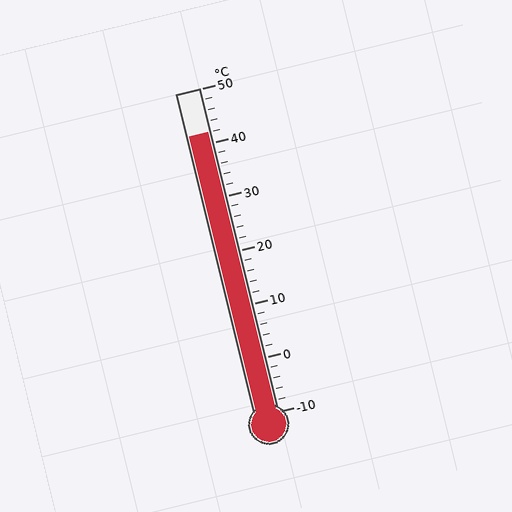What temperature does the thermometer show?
The thermometer shows approximately 42°C.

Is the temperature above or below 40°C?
The temperature is above 40°C.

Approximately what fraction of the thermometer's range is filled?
The thermometer is filled to approximately 85% of its range.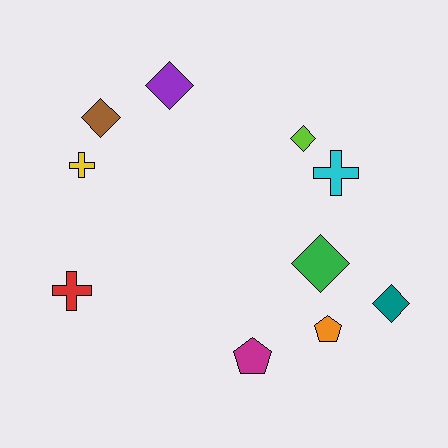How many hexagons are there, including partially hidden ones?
There are no hexagons.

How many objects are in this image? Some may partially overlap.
There are 10 objects.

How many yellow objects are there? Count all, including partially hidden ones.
There is 1 yellow object.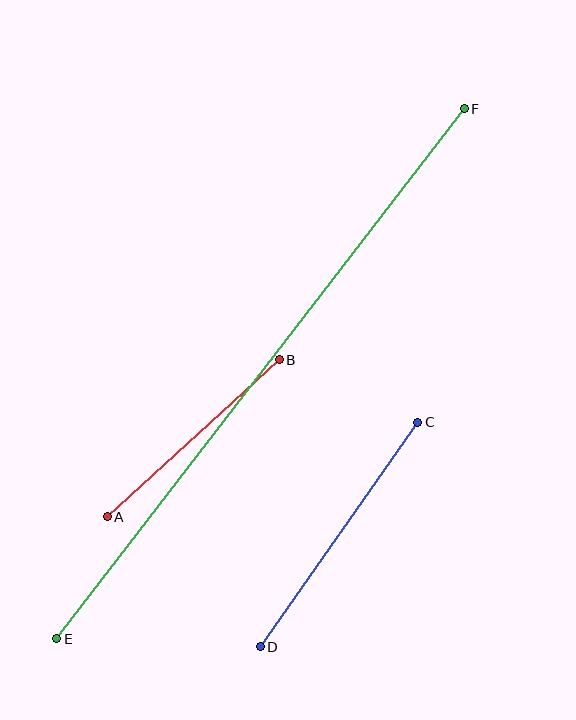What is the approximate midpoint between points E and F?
The midpoint is at approximately (261, 374) pixels.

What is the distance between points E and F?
The distance is approximately 668 pixels.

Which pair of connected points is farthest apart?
Points E and F are farthest apart.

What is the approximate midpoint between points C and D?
The midpoint is at approximately (339, 535) pixels.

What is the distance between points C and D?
The distance is approximately 274 pixels.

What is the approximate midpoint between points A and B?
The midpoint is at approximately (193, 438) pixels.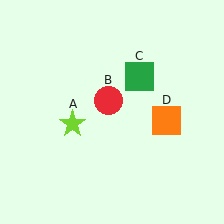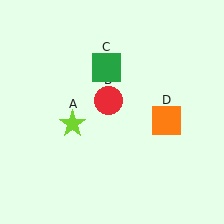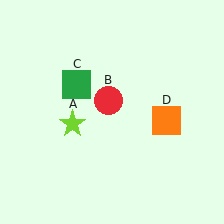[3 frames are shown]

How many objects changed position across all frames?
1 object changed position: green square (object C).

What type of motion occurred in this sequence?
The green square (object C) rotated counterclockwise around the center of the scene.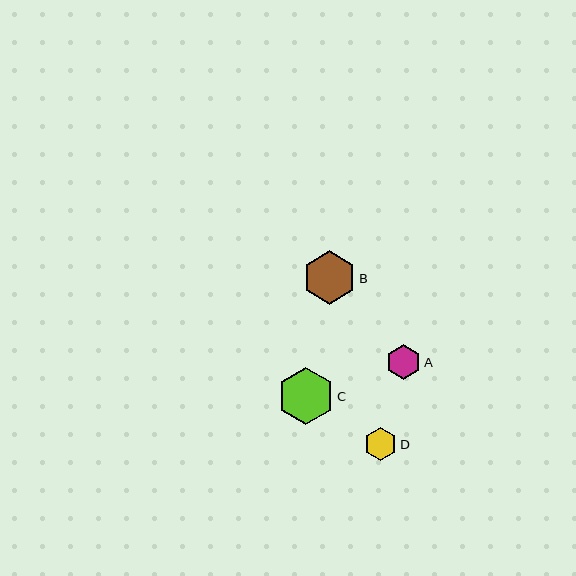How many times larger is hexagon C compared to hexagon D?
Hexagon C is approximately 1.7 times the size of hexagon D.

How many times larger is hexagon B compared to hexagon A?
Hexagon B is approximately 1.5 times the size of hexagon A.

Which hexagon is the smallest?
Hexagon D is the smallest with a size of approximately 33 pixels.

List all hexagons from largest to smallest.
From largest to smallest: C, B, A, D.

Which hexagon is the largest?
Hexagon C is the largest with a size of approximately 57 pixels.